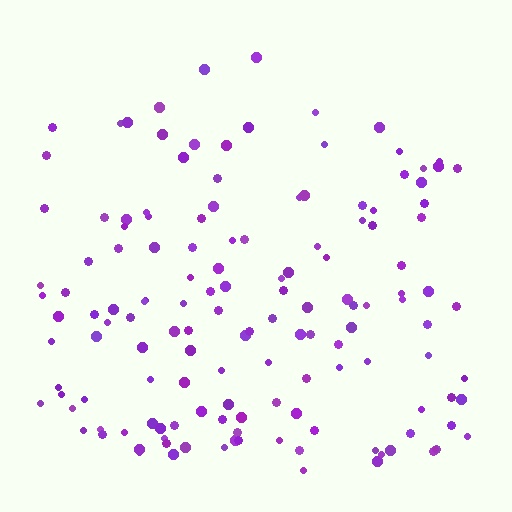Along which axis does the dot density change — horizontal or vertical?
Vertical.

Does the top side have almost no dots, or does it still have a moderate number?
Still a moderate number, just noticeably fewer than the bottom.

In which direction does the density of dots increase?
From top to bottom, with the bottom side densest.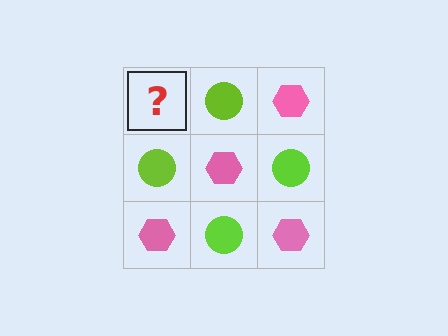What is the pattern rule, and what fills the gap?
The rule is that it alternates pink hexagon and lime circle in a checkerboard pattern. The gap should be filled with a pink hexagon.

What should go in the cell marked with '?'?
The missing cell should contain a pink hexagon.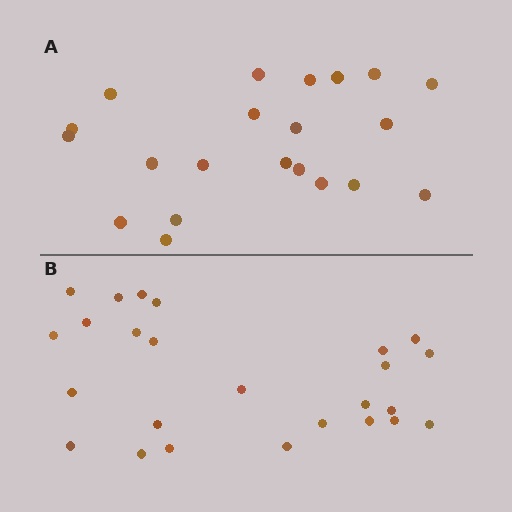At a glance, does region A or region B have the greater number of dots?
Region B (the bottom region) has more dots.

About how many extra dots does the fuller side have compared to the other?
Region B has about 4 more dots than region A.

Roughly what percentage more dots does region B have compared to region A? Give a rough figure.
About 20% more.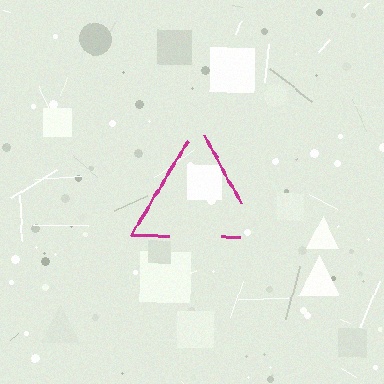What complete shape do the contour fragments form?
The contour fragments form a triangle.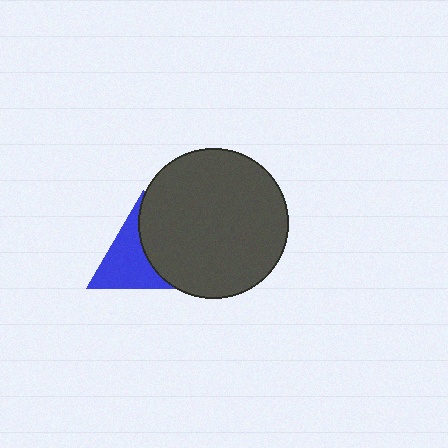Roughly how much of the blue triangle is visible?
About half of it is visible (roughly 55%).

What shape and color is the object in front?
The object in front is a dark gray circle.